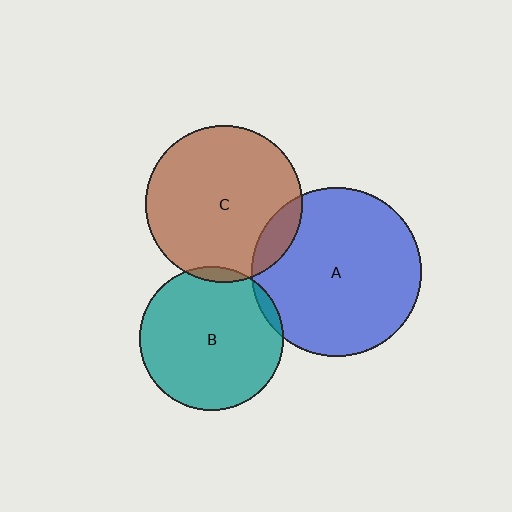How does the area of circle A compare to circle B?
Approximately 1.4 times.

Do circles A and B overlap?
Yes.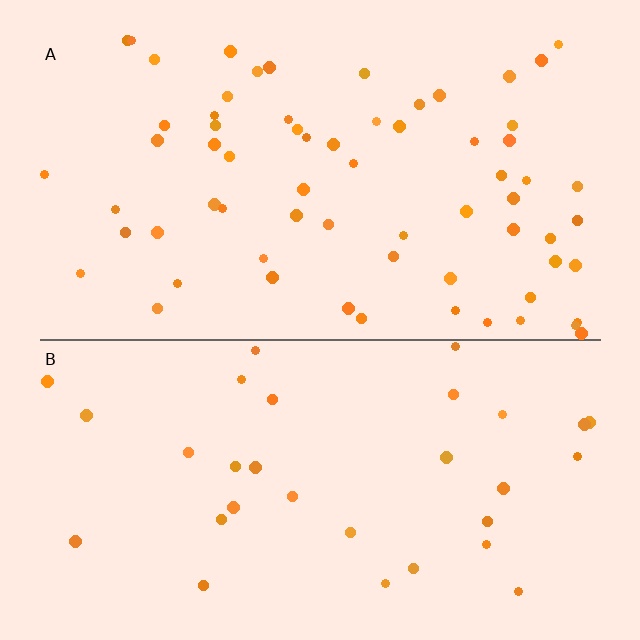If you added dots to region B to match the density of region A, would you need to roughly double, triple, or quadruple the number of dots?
Approximately double.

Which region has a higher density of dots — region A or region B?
A (the top).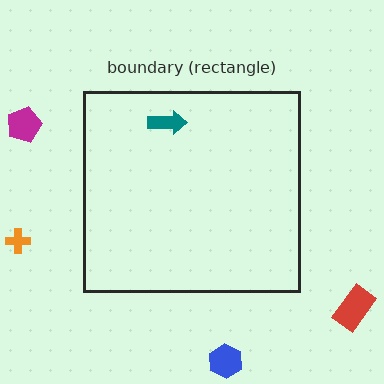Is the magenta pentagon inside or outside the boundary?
Outside.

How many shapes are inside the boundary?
1 inside, 4 outside.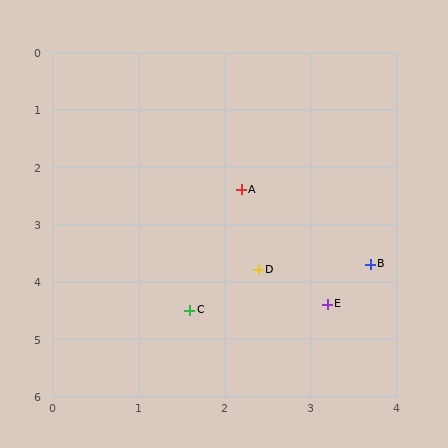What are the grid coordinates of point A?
Point A is at approximately (2.2, 2.4).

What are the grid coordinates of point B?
Point B is at approximately (3.7, 3.7).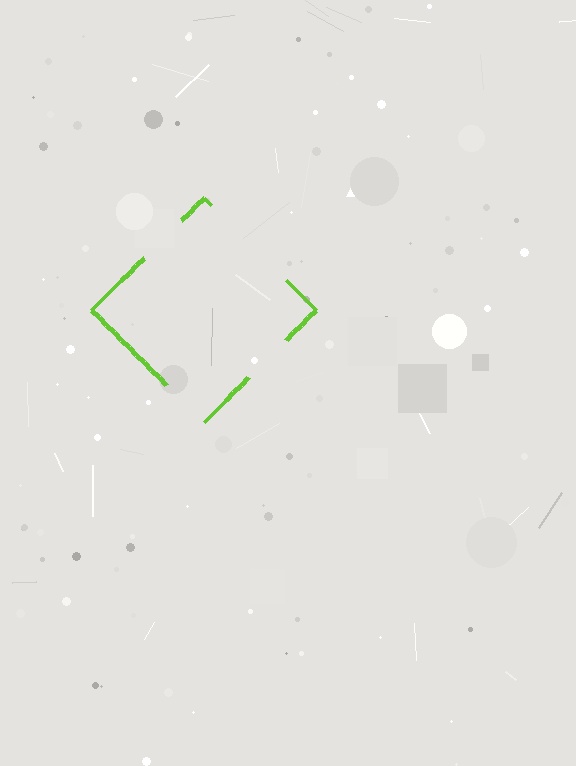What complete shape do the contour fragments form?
The contour fragments form a diamond.